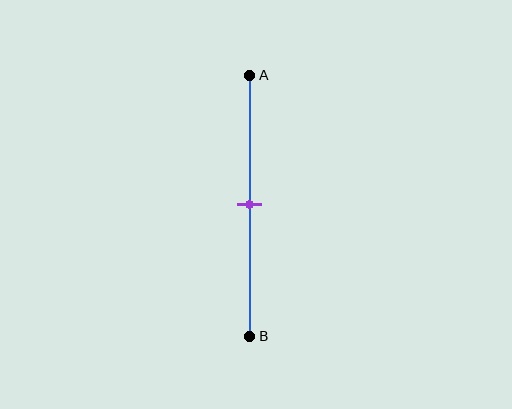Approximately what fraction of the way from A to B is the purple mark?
The purple mark is approximately 50% of the way from A to B.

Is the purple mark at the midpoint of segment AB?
Yes, the mark is approximately at the midpoint.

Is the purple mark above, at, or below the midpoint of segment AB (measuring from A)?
The purple mark is approximately at the midpoint of segment AB.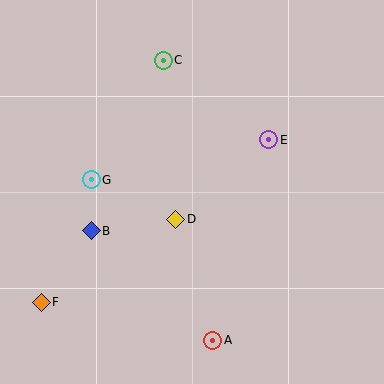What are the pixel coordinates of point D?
Point D is at (176, 219).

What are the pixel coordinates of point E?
Point E is at (269, 140).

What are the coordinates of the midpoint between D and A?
The midpoint between D and A is at (194, 280).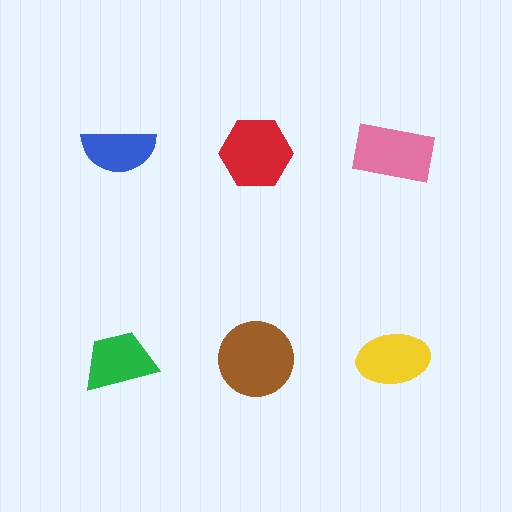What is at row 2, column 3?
A yellow ellipse.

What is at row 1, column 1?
A blue semicircle.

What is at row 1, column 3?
A pink rectangle.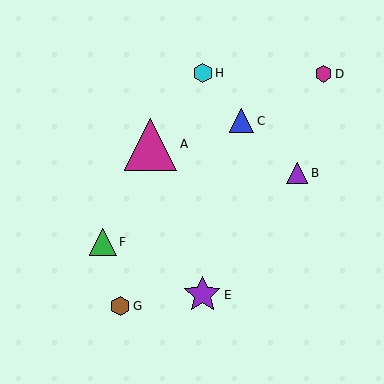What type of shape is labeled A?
Shape A is a magenta triangle.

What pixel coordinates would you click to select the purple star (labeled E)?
Click at (202, 295) to select the purple star E.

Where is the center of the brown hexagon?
The center of the brown hexagon is at (120, 306).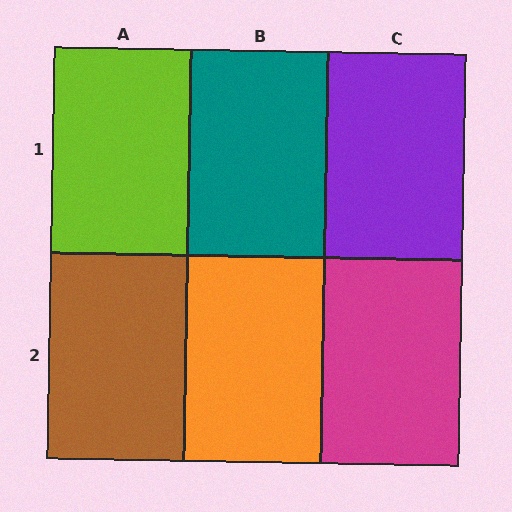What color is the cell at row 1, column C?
Purple.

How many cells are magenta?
1 cell is magenta.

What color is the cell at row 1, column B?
Teal.